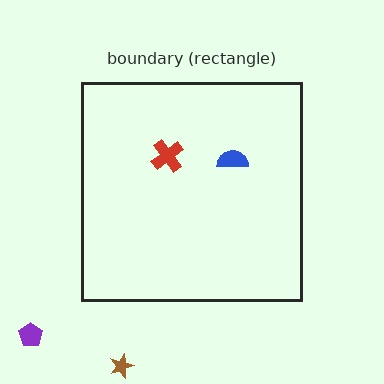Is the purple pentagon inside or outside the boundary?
Outside.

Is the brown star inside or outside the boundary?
Outside.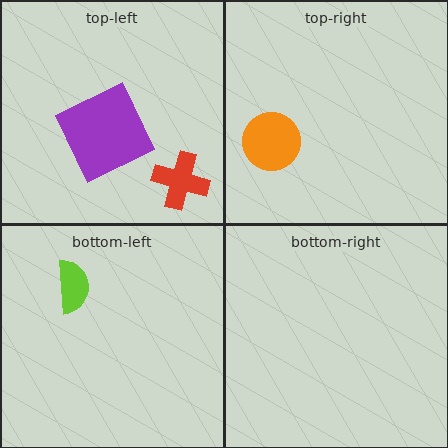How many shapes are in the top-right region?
1.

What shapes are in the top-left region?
The purple square, the red cross.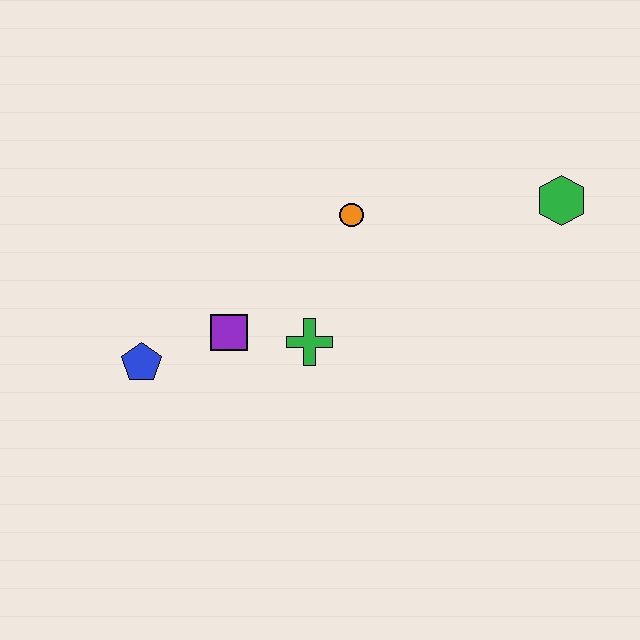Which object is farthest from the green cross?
The green hexagon is farthest from the green cross.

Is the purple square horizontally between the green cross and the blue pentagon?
Yes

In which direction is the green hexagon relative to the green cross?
The green hexagon is to the right of the green cross.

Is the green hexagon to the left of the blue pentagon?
No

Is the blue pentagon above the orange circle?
No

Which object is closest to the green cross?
The purple square is closest to the green cross.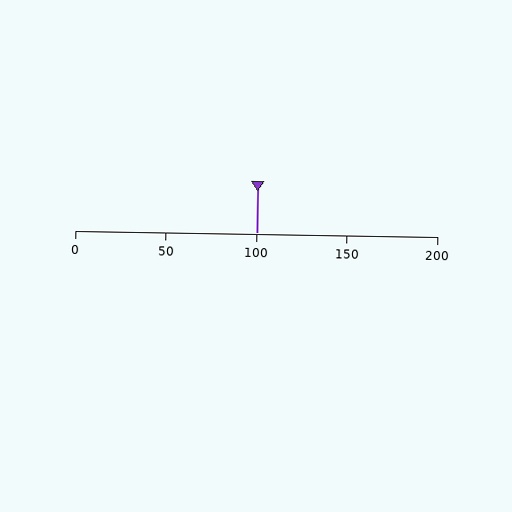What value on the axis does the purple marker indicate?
The marker indicates approximately 100.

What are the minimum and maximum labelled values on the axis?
The axis runs from 0 to 200.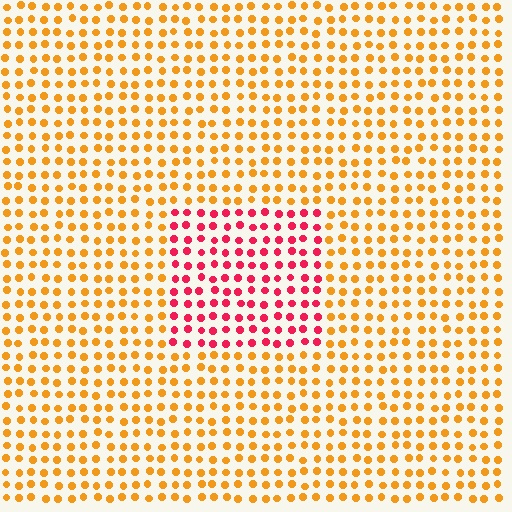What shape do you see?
I see a rectangle.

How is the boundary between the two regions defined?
The boundary is defined purely by a slight shift in hue (about 52 degrees). Spacing, size, and orientation are identical on both sides.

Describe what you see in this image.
The image is filled with small orange elements in a uniform arrangement. A rectangle-shaped region is visible where the elements are tinted to a slightly different hue, forming a subtle color boundary.